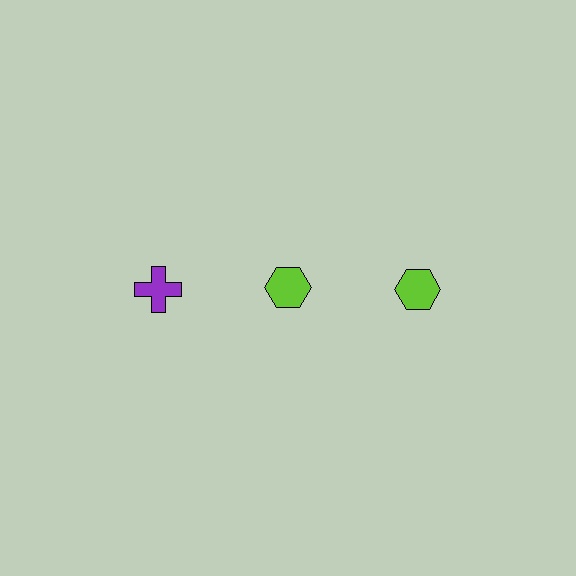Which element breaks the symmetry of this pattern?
The purple cross in the top row, leftmost column breaks the symmetry. All other shapes are lime hexagons.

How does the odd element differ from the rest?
It differs in both color (purple instead of lime) and shape (cross instead of hexagon).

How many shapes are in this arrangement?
There are 3 shapes arranged in a grid pattern.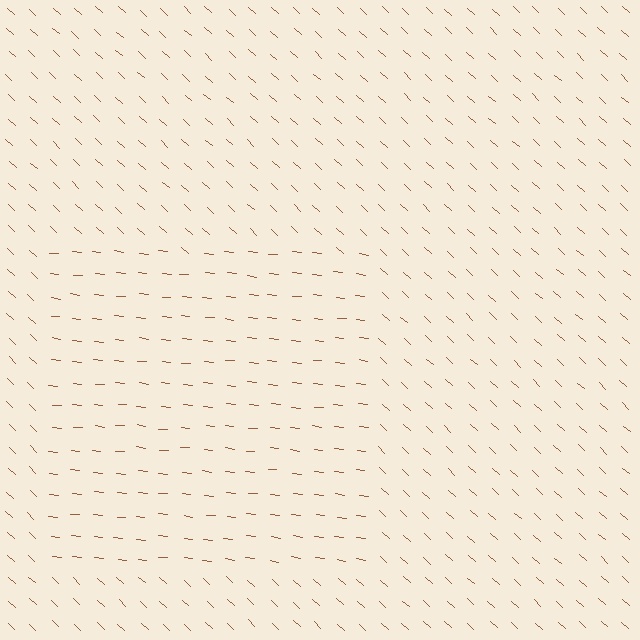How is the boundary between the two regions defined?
The boundary is defined purely by a change in line orientation (approximately 36 degrees difference). All lines are the same color and thickness.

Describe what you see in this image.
The image is filled with small brown line segments. A rectangle region in the image has lines oriented differently from the surrounding lines, creating a visible texture boundary.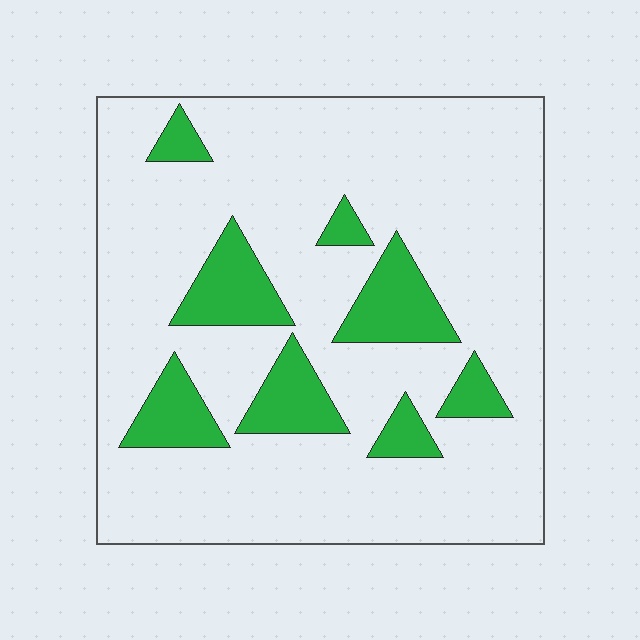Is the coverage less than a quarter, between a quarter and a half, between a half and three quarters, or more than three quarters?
Less than a quarter.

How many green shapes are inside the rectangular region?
8.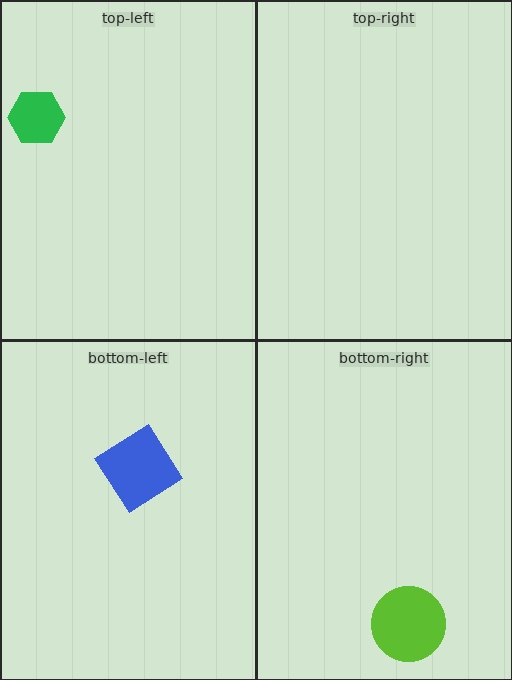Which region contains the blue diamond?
The bottom-left region.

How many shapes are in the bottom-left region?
1.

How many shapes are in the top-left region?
1.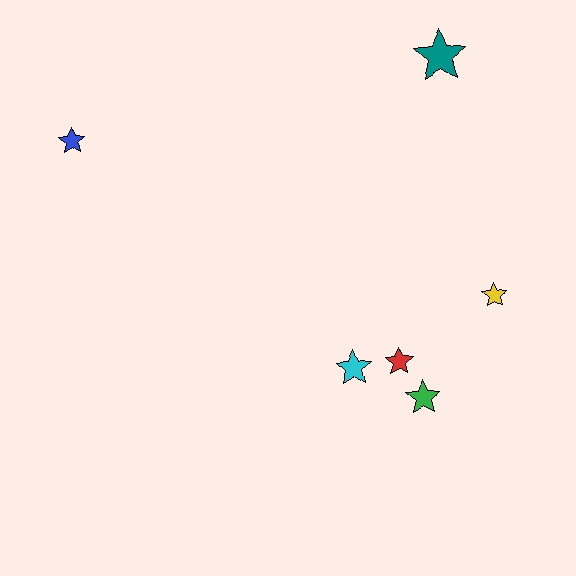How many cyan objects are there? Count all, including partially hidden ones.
There is 1 cyan object.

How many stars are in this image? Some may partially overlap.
There are 6 stars.